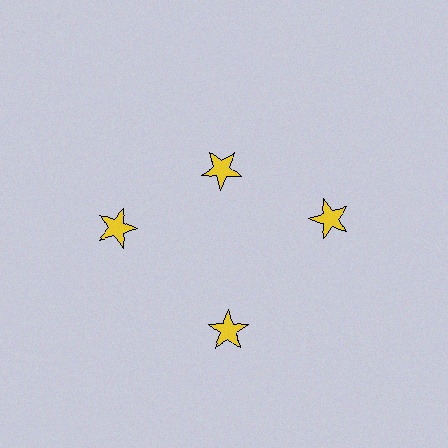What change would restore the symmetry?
The symmetry would be restored by moving it outward, back onto the ring so that all 4 stars sit at equal angles and equal distance from the center.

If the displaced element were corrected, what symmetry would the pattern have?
It would have 4-fold rotational symmetry — the pattern would map onto itself every 90 degrees.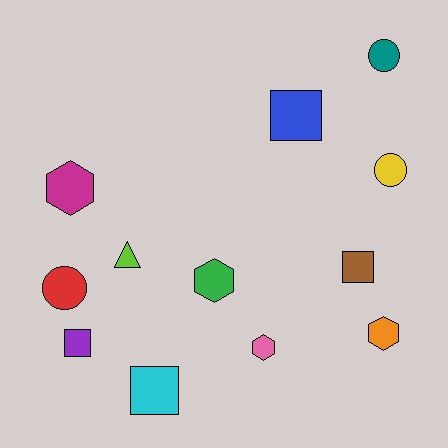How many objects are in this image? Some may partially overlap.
There are 12 objects.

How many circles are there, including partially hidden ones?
There are 3 circles.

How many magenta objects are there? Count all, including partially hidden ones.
There is 1 magenta object.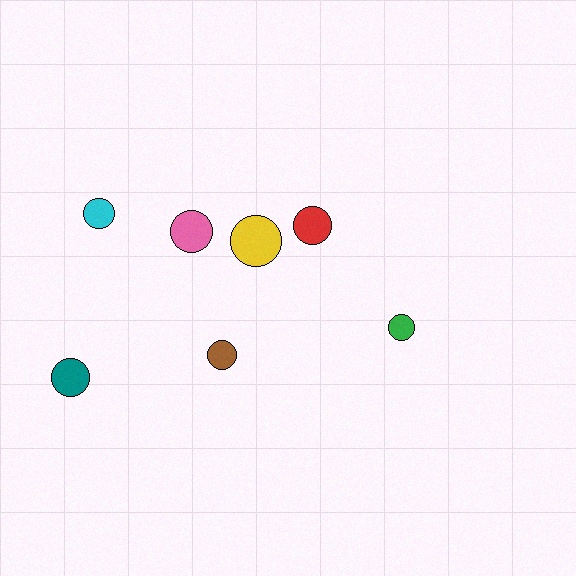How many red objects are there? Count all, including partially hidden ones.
There is 1 red object.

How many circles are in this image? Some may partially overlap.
There are 7 circles.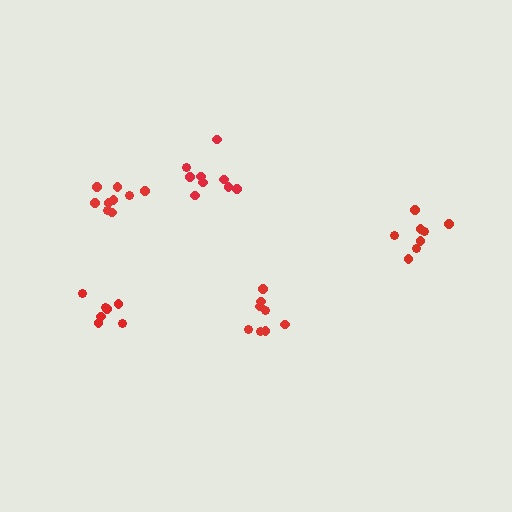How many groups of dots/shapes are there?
There are 5 groups.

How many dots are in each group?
Group 1: 7 dots, Group 2: 8 dots, Group 3: 8 dots, Group 4: 9 dots, Group 5: 9 dots (41 total).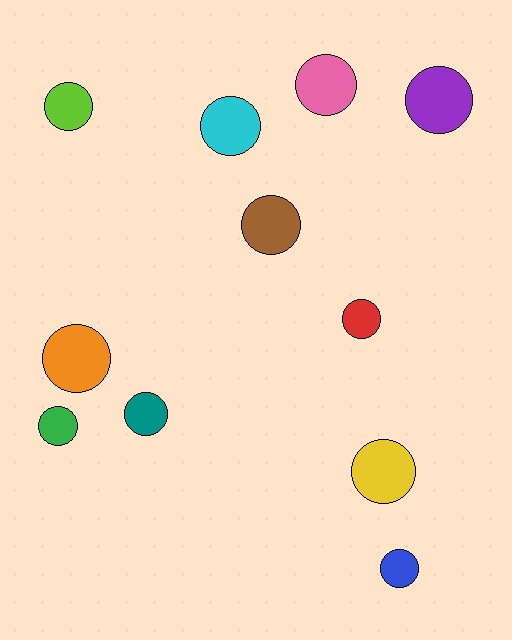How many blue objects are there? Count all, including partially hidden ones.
There is 1 blue object.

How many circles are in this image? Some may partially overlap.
There are 11 circles.